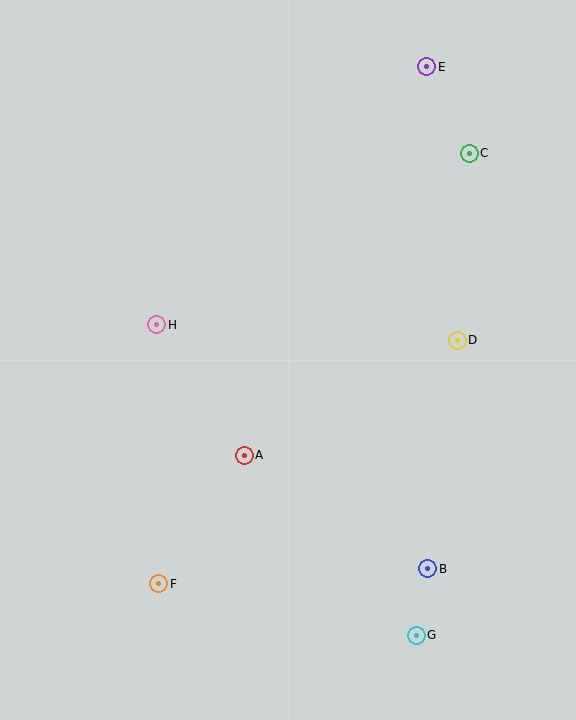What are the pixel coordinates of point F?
Point F is at (159, 584).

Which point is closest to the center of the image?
Point A at (244, 455) is closest to the center.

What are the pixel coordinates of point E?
Point E is at (427, 67).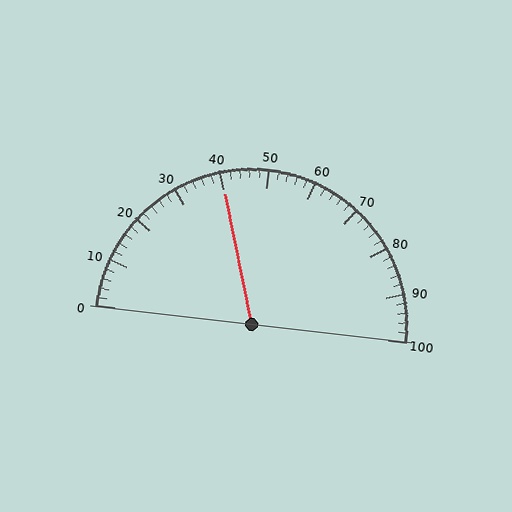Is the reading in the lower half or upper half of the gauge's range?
The reading is in the lower half of the range (0 to 100).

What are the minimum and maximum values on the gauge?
The gauge ranges from 0 to 100.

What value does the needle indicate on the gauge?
The needle indicates approximately 40.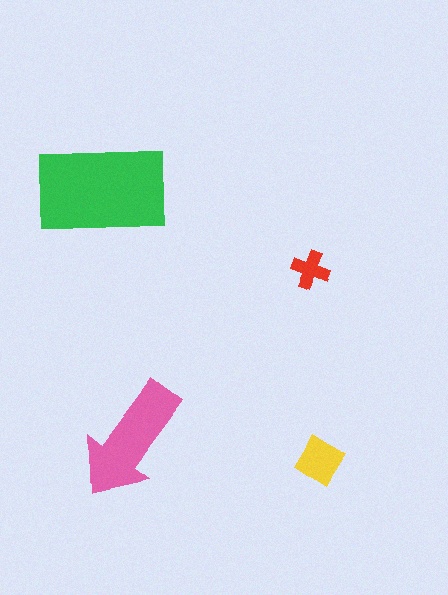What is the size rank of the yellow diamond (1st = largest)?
3rd.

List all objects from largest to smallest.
The green rectangle, the pink arrow, the yellow diamond, the red cross.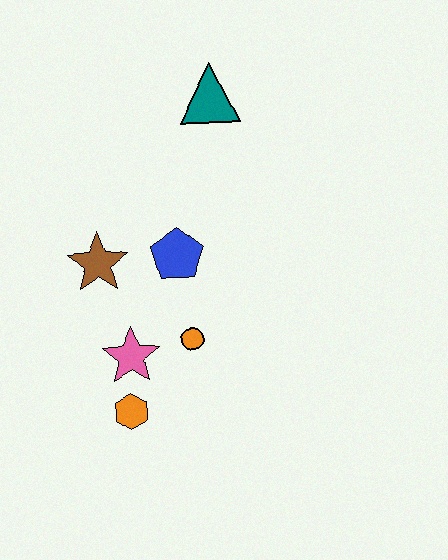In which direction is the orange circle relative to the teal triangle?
The orange circle is below the teal triangle.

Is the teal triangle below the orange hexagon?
No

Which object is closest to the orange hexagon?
The pink star is closest to the orange hexagon.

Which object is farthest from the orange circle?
The teal triangle is farthest from the orange circle.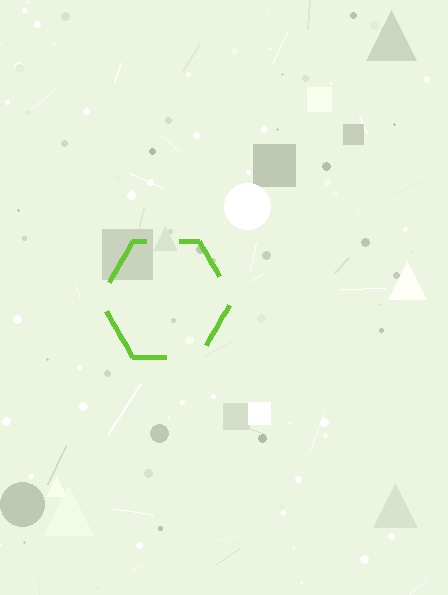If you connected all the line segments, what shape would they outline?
They would outline a hexagon.